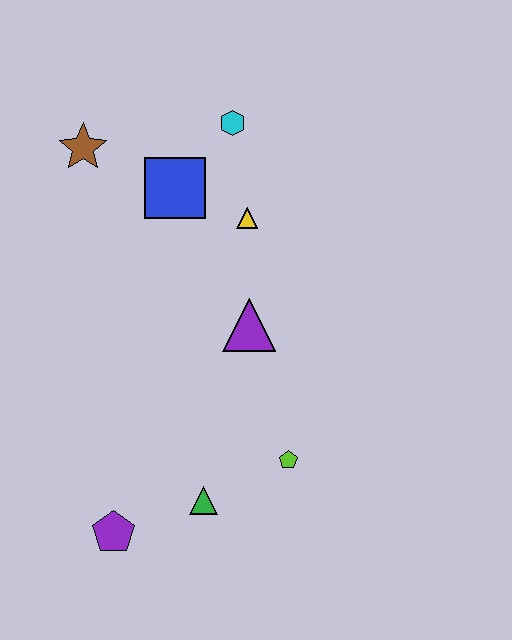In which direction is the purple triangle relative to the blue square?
The purple triangle is below the blue square.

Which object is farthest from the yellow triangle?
The purple pentagon is farthest from the yellow triangle.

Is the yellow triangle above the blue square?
No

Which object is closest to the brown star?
The blue square is closest to the brown star.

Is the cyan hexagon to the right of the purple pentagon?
Yes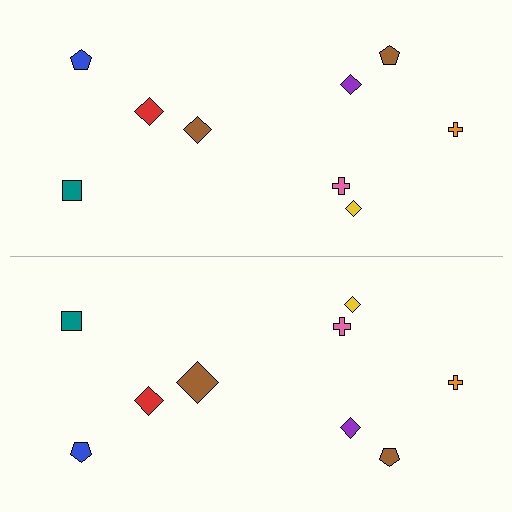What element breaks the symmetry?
The brown diamond on the bottom side has a different size than its mirror counterpart.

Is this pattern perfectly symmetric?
No, the pattern is not perfectly symmetric. The brown diamond on the bottom side has a different size than its mirror counterpart.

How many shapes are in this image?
There are 18 shapes in this image.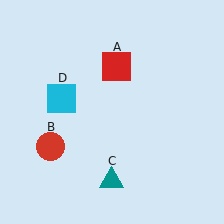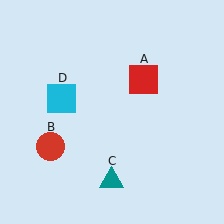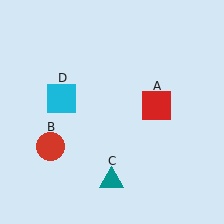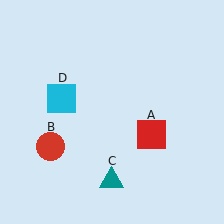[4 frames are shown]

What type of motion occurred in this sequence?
The red square (object A) rotated clockwise around the center of the scene.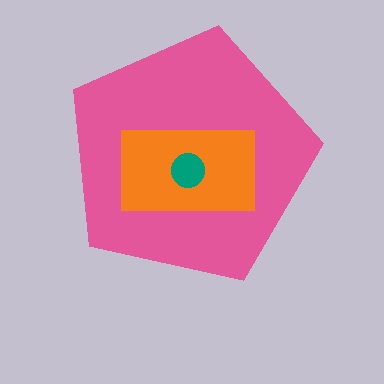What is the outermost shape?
The pink pentagon.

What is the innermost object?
The teal circle.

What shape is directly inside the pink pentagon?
The orange rectangle.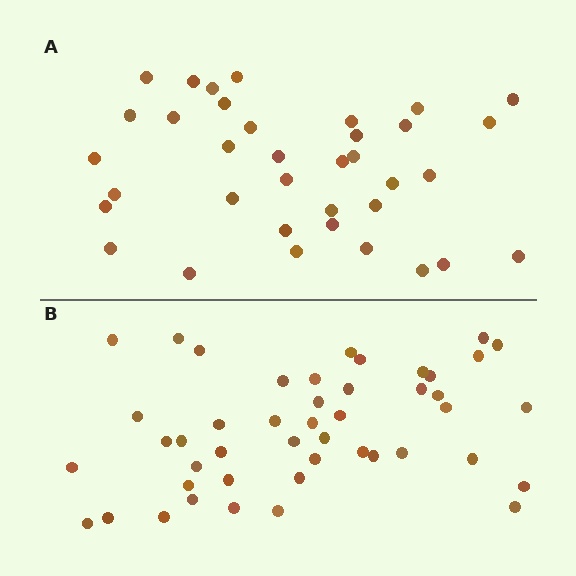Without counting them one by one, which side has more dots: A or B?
Region B (the bottom region) has more dots.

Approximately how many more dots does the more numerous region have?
Region B has roughly 10 or so more dots than region A.